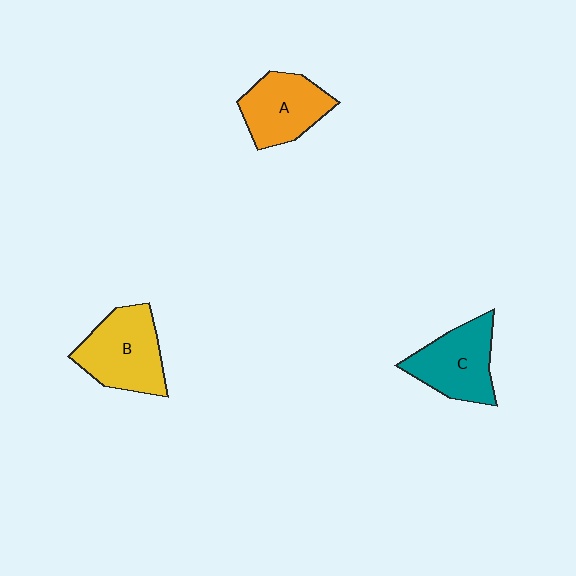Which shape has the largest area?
Shape B (yellow).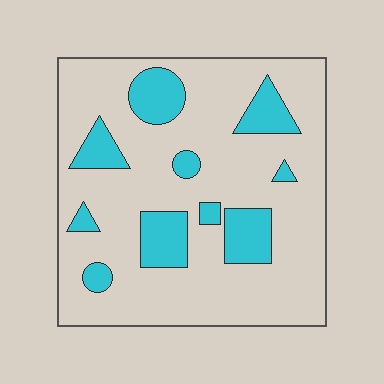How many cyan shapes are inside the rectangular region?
10.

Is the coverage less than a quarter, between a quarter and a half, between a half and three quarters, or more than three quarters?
Less than a quarter.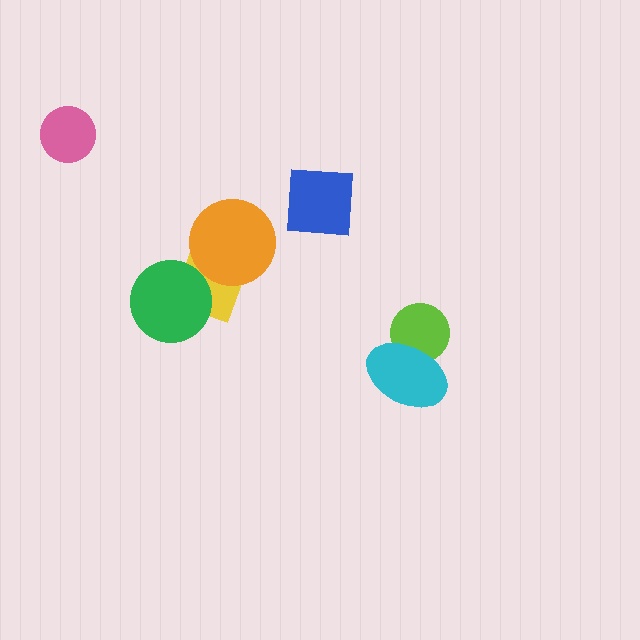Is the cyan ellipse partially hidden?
No, no other shape covers it.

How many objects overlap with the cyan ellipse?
1 object overlaps with the cyan ellipse.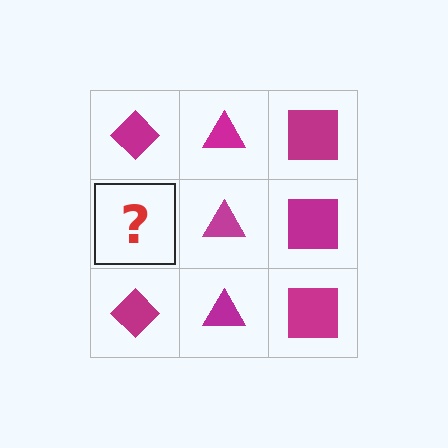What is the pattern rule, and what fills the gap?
The rule is that each column has a consistent shape. The gap should be filled with a magenta diamond.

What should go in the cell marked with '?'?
The missing cell should contain a magenta diamond.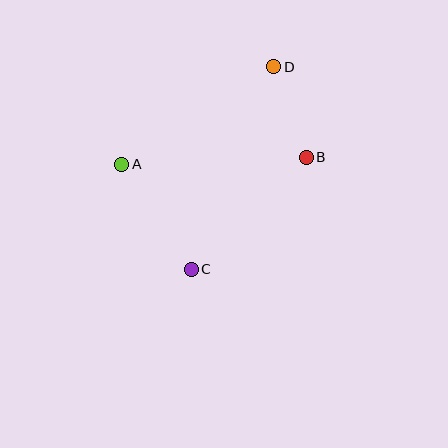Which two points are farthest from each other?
Points C and D are farthest from each other.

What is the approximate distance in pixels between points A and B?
The distance between A and B is approximately 185 pixels.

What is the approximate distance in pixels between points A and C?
The distance between A and C is approximately 126 pixels.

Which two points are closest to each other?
Points B and D are closest to each other.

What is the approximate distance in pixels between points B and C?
The distance between B and C is approximately 161 pixels.